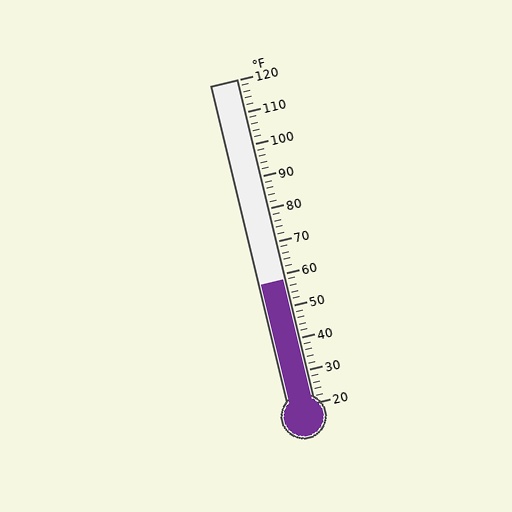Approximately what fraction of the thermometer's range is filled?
The thermometer is filled to approximately 40% of its range.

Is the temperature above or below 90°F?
The temperature is below 90°F.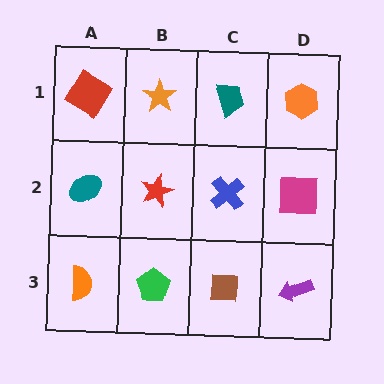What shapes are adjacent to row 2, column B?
An orange star (row 1, column B), a green pentagon (row 3, column B), a teal ellipse (row 2, column A), a blue cross (row 2, column C).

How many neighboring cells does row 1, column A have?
2.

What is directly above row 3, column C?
A blue cross.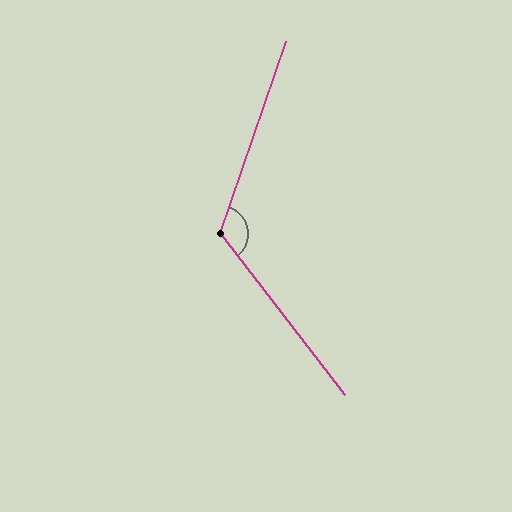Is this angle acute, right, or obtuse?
It is obtuse.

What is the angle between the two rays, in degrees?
Approximately 123 degrees.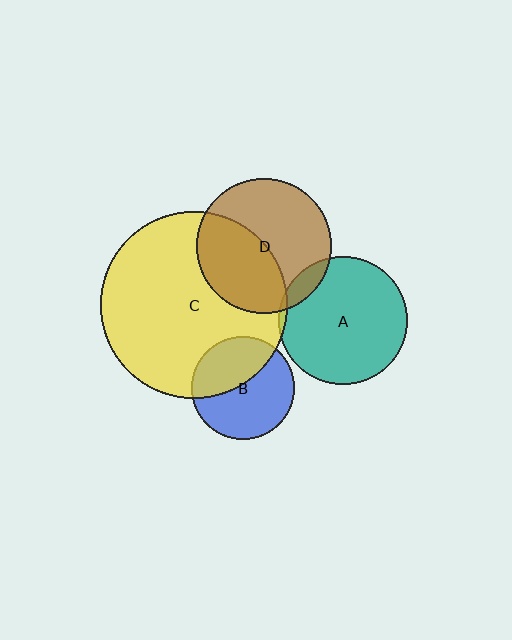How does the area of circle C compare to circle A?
Approximately 2.1 times.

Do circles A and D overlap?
Yes.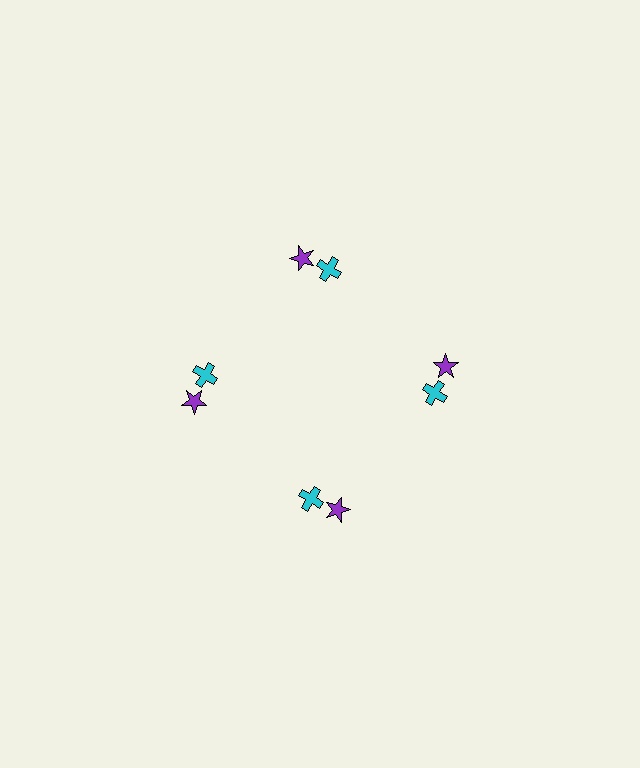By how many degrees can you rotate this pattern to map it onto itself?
The pattern maps onto itself every 90 degrees of rotation.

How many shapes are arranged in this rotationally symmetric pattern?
There are 8 shapes, arranged in 4 groups of 2.